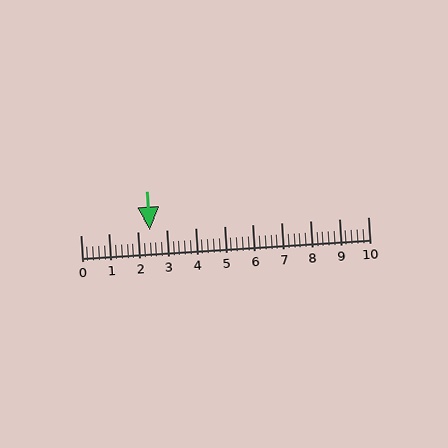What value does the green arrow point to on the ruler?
The green arrow points to approximately 2.4.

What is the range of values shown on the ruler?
The ruler shows values from 0 to 10.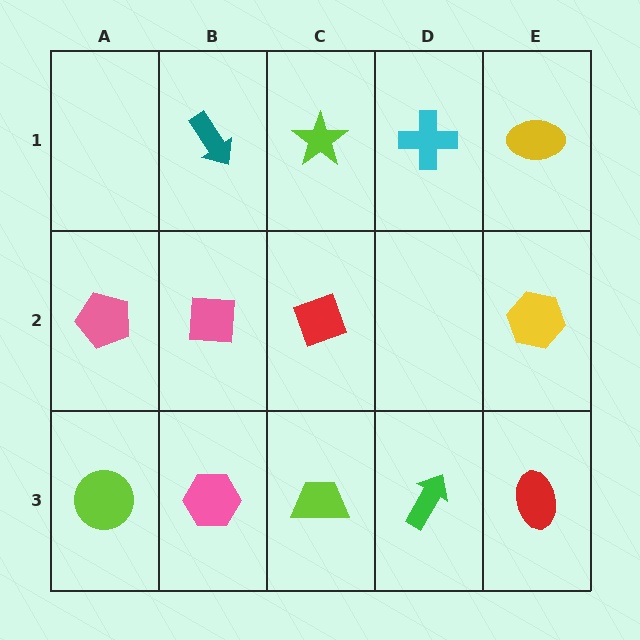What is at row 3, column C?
A lime trapezoid.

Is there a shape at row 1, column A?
No, that cell is empty.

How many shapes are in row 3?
5 shapes.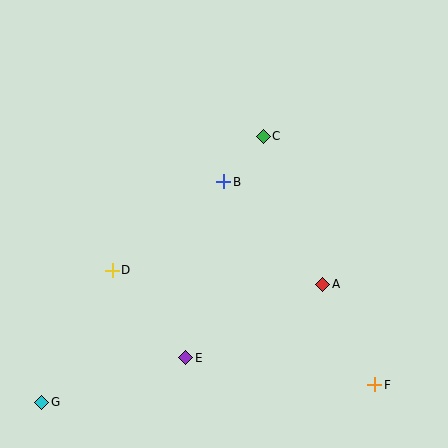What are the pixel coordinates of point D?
Point D is at (112, 270).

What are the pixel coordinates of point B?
Point B is at (224, 182).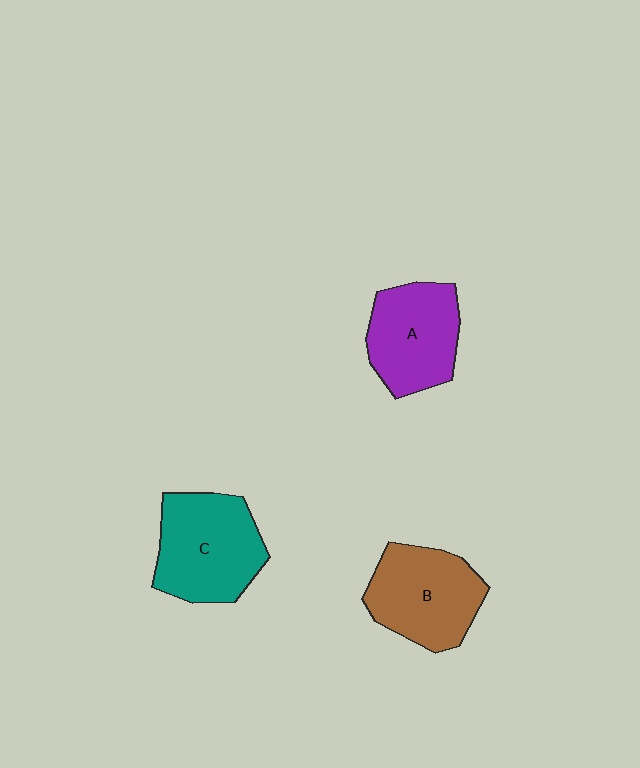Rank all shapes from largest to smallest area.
From largest to smallest: C (teal), B (brown), A (purple).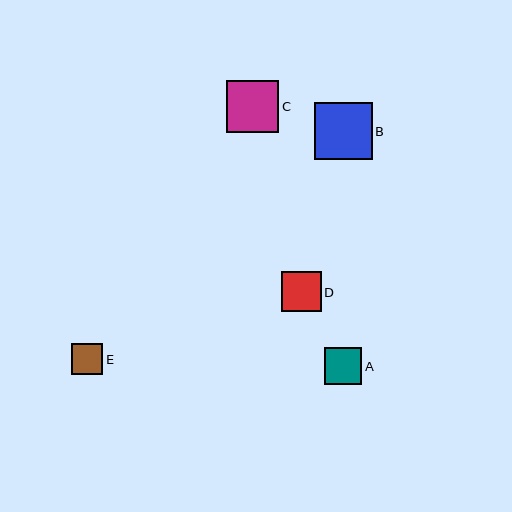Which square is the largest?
Square B is the largest with a size of approximately 58 pixels.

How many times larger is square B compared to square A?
Square B is approximately 1.6 times the size of square A.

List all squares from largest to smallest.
From largest to smallest: B, C, D, A, E.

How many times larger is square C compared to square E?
Square C is approximately 1.7 times the size of square E.